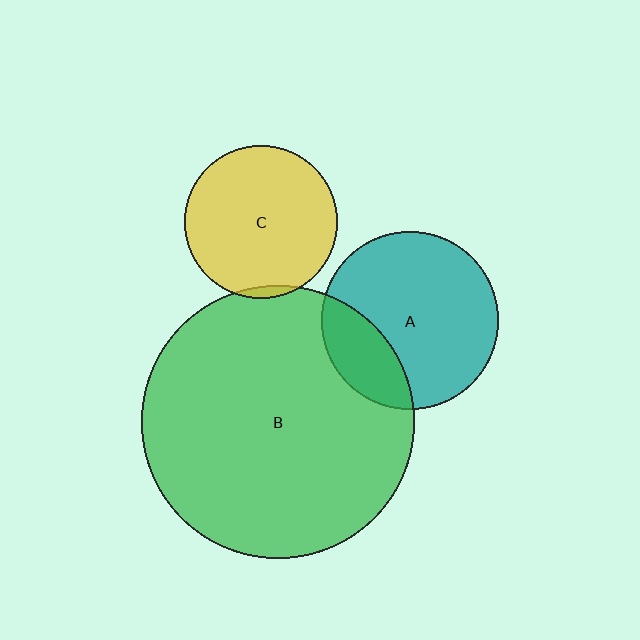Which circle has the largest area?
Circle B (green).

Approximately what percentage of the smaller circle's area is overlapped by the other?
Approximately 5%.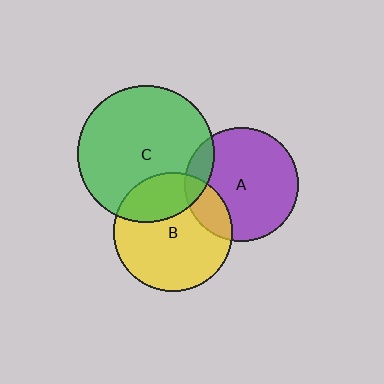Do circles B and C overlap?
Yes.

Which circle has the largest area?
Circle C (green).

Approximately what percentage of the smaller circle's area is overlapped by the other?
Approximately 25%.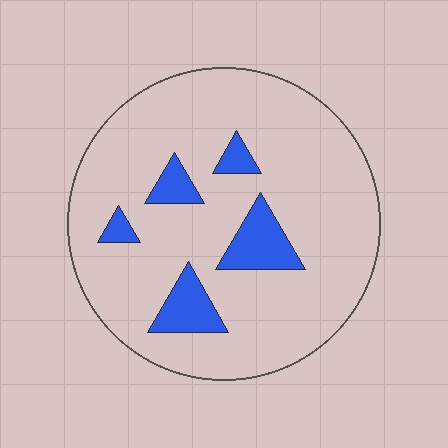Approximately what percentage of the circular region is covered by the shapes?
Approximately 15%.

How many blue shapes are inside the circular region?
5.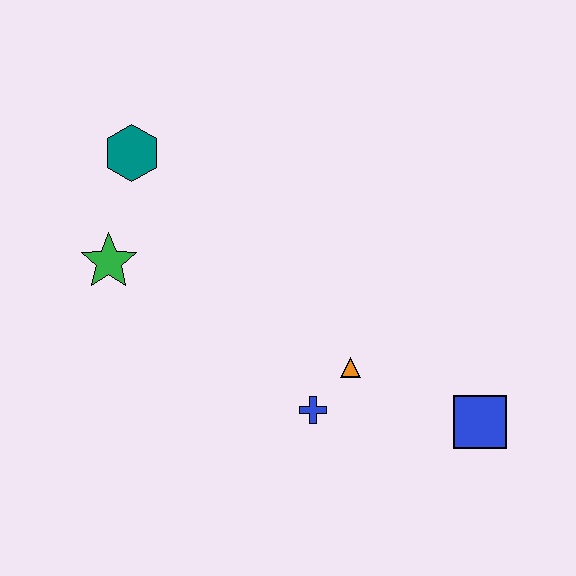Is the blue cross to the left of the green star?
No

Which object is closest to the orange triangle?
The blue cross is closest to the orange triangle.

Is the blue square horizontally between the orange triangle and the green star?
No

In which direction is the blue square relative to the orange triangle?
The blue square is to the right of the orange triangle.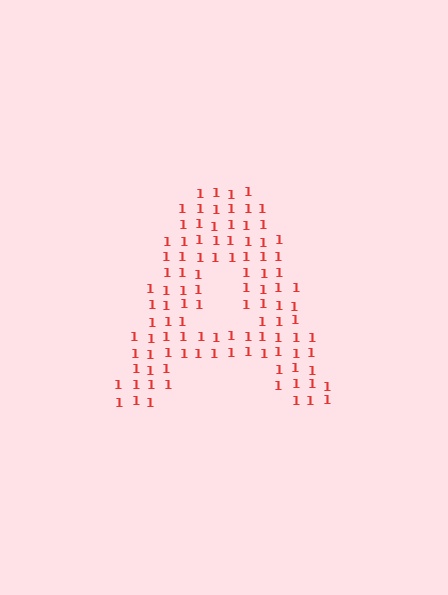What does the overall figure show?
The overall figure shows the letter A.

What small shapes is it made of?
It is made of small digit 1's.